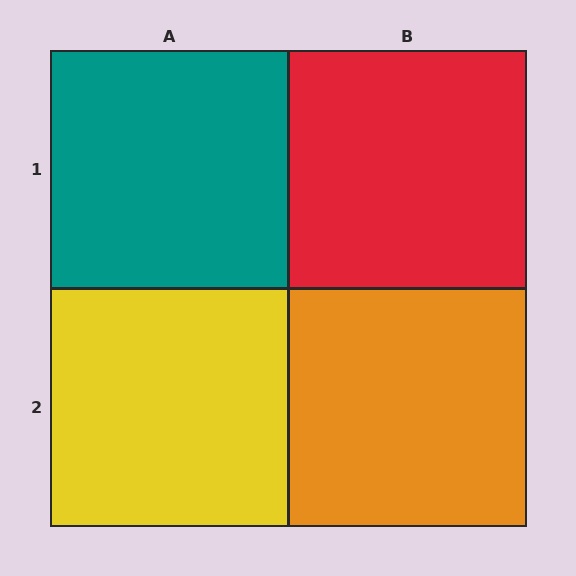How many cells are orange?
1 cell is orange.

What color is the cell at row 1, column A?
Teal.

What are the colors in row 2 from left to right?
Yellow, orange.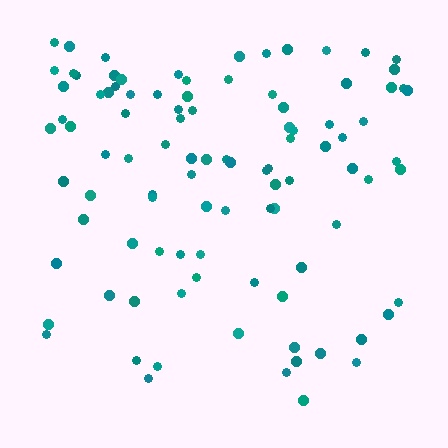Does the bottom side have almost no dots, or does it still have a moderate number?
Still a moderate number, just noticeably fewer than the top.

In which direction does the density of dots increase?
From bottom to top, with the top side densest.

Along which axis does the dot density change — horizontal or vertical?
Vertical.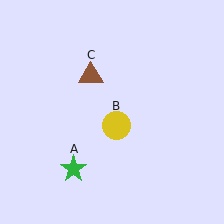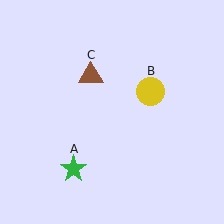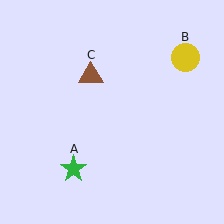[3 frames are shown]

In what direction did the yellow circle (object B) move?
The yellow circle (object B) moved up and to the right.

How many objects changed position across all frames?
1 object changed position: yellow circle (object B).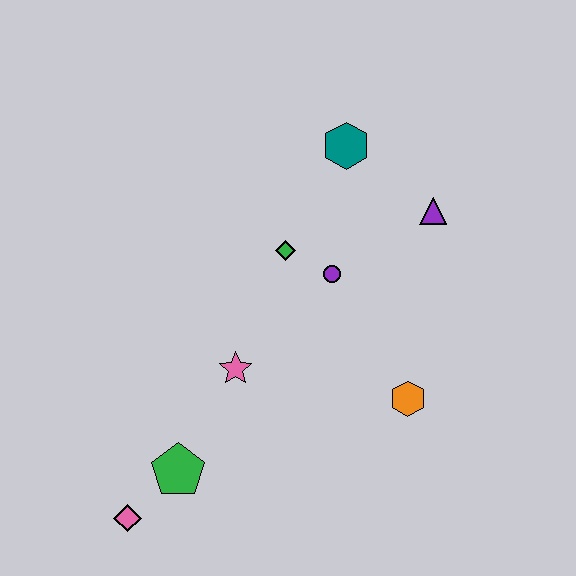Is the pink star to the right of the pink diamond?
Yes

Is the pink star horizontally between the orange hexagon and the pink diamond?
Yes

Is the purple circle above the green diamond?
No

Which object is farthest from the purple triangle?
The pink diamond is farthest from the purple triangle.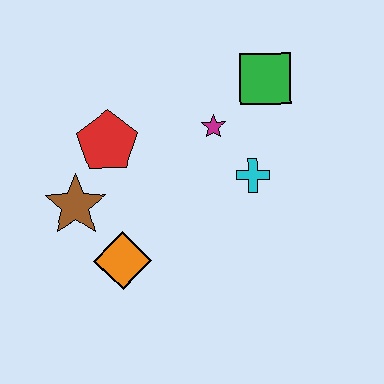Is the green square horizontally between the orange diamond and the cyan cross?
No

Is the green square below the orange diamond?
No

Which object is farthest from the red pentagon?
The green square is farthest from the red pentagon.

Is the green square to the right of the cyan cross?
Yes